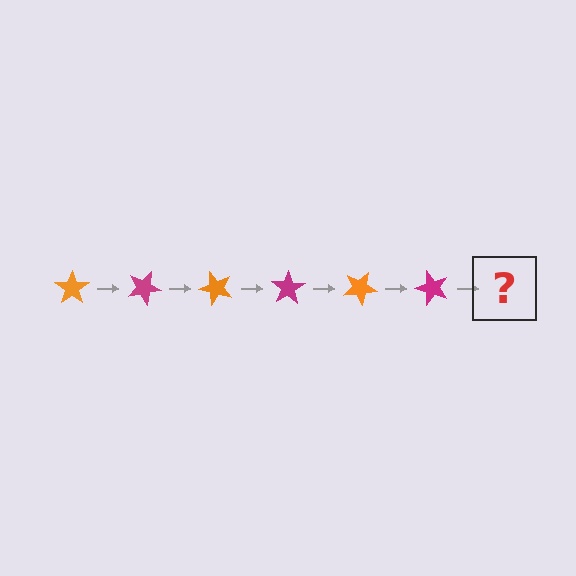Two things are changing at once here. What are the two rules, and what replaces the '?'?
The two rules are that it rotates 25 degrees each step and the color cycles through orange and magenta. The '?' should be an orange star, rotated 150 degrees from the start.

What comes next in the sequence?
The next element should be an orange star, rotated 150 degrees from the start.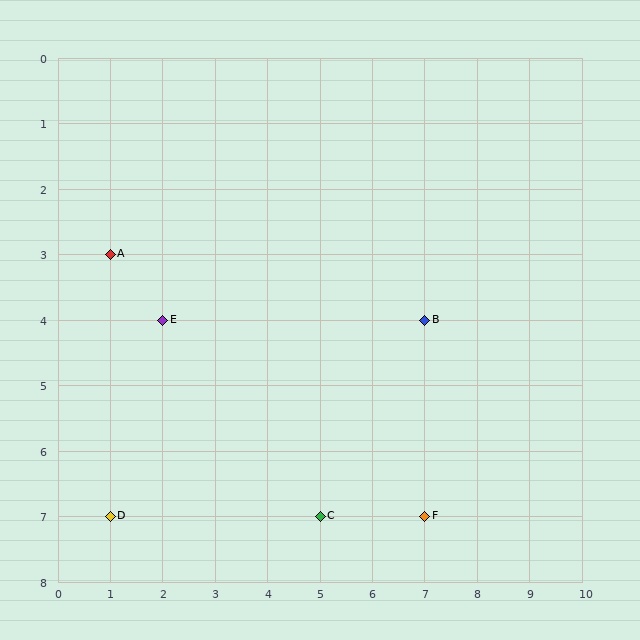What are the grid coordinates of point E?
Point E is at grid coordinates (2, 4).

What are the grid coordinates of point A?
Point A is at grid coordinates (1, 3).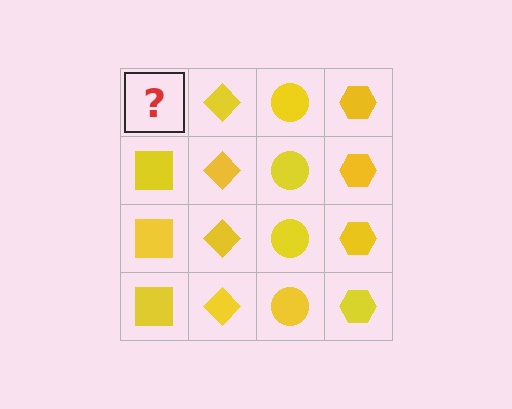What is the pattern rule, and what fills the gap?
The rule is that each column has a consistent shape. The gap should be filled with a yellow square.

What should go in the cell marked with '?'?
The missing cell should contain a yellow square.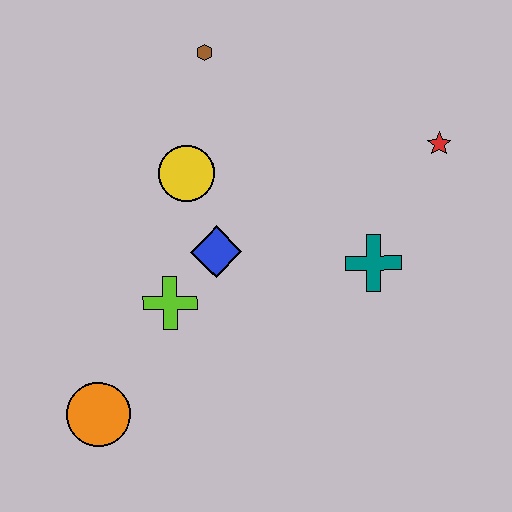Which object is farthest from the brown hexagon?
The orange circle is farthest from the brown hexagon.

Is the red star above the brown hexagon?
No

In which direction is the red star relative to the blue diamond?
The red star is to the right of the blue diamond.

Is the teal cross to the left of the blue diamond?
No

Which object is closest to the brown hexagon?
The yellow circle is closest to the brown hexagon.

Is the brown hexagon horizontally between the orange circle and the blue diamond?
Yes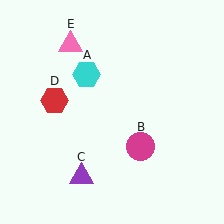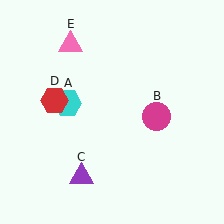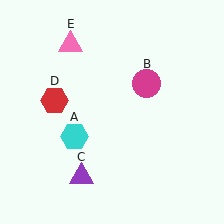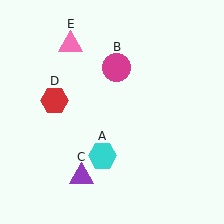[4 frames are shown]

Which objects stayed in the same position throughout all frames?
Purple triangle (object C) and red hexagon (object D) and pink triangle (object E) remained stationary.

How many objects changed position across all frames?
2 objects changed position: cyan hexagon (object A), magenta circle (object B).